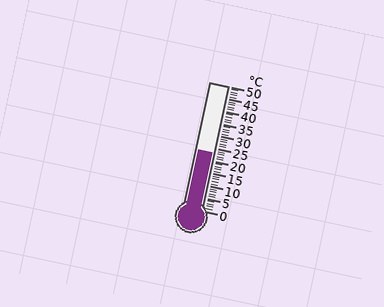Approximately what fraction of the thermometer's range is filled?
The thermometer is filled to approximately 45% of its range.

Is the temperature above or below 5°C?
The temperature is above 5°C.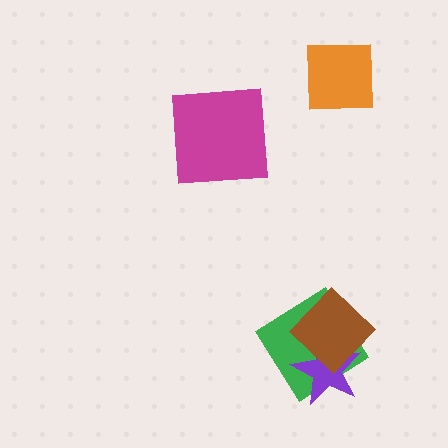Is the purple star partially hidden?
Yes, it is partially covered by another shape.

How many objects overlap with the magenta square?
0 objects overlap with the magenta square.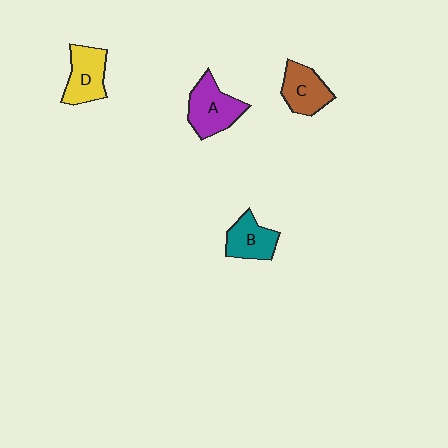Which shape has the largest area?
Shape A (purple).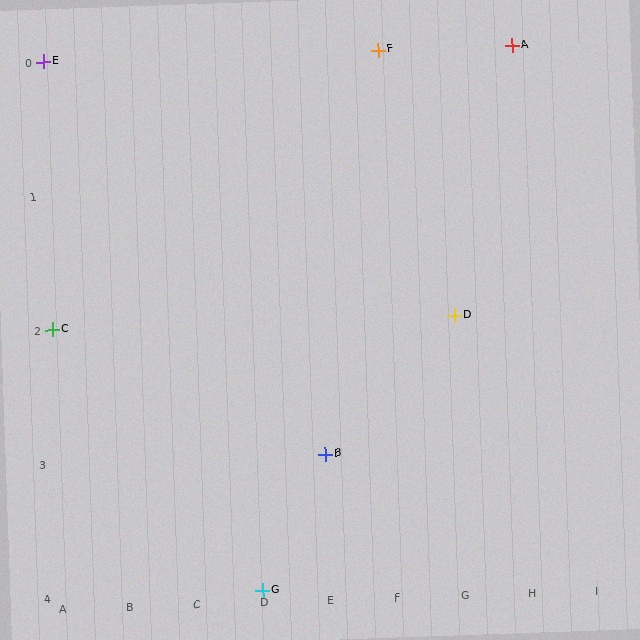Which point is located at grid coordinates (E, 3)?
Point B is at (E, 3).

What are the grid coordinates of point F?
Point F is at grid coordinates (F, 0).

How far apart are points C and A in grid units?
Points C and A are 7 columns and 2 rows apart (about 7.3 grid units diagonally).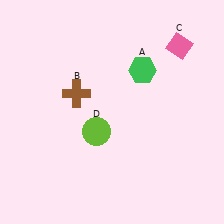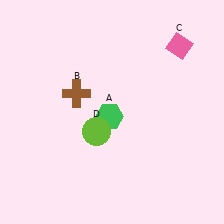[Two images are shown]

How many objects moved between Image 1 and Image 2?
1 object moved between the two images.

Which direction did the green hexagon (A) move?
The green hexagon (A) moved down.